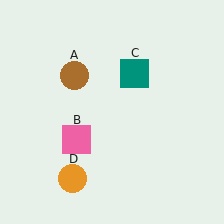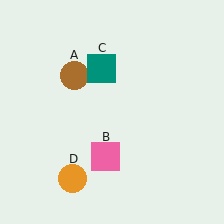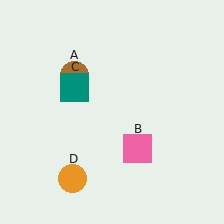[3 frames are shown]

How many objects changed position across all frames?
2 objects changed position: pink square (object B), teal square (object C).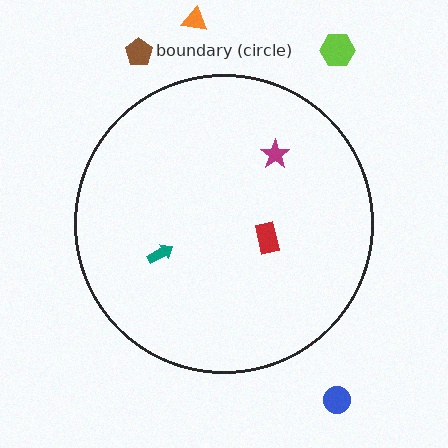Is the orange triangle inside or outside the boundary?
Outside.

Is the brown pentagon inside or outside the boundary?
Outside.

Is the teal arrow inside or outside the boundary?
Inside.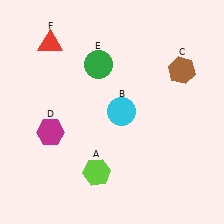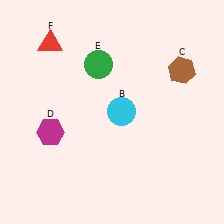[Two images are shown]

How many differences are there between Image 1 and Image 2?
There is 1 difference between the two images.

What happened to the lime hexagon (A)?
The lime hexagon (A) was removed in Image 2. It was in the bottom-left area of Image 1.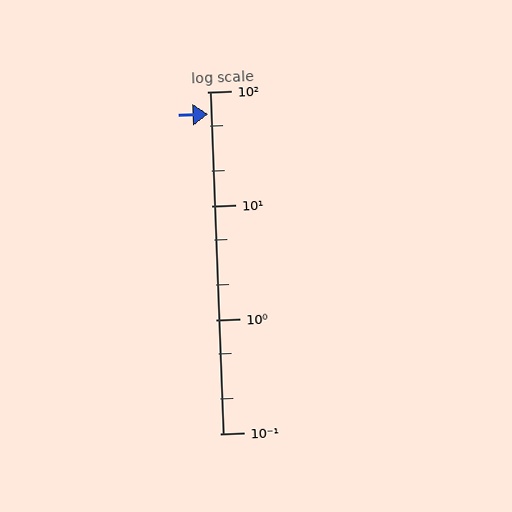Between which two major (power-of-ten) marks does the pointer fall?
The pointer is between 10 and 100.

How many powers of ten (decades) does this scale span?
The scale spans 3 decades, from 0.1 to 100.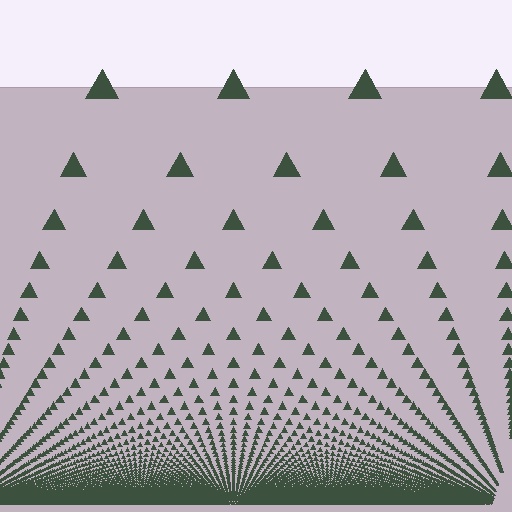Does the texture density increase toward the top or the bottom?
Density increases toward the bottom.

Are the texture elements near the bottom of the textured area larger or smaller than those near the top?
Smaller. The gradient is inverted — elements near the bottom are smaller and denser.